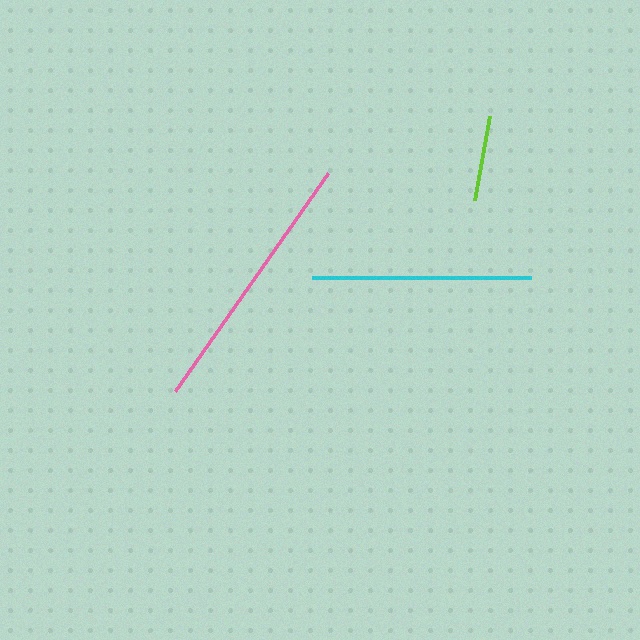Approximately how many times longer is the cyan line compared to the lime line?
The cyan line is approximately 2.6 times the length of the lime line.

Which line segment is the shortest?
The lime line is the shortest at approximately 85 pixels.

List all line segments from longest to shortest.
From longest to shortest: pink, cyan, lime.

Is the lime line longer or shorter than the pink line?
The pink line is longer than the lime line.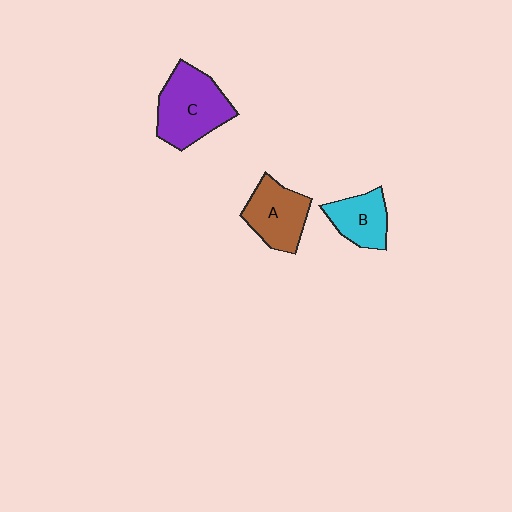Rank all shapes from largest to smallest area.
From largest to smallest: C (purple), A (brown), B (cyan).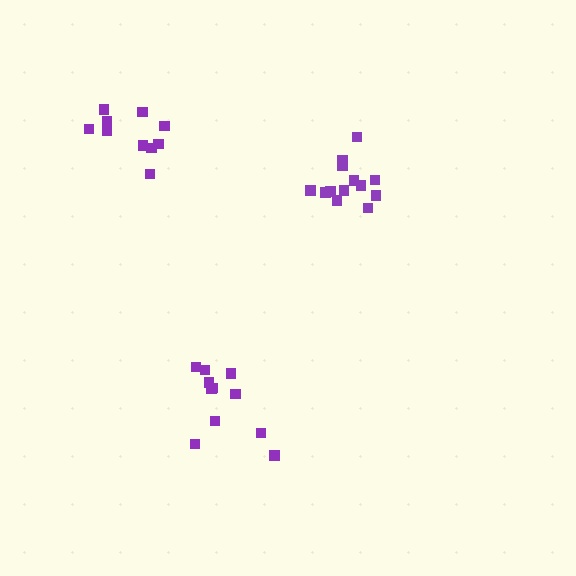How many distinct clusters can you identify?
There are 3 distinct clusters.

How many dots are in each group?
Group 1: 13 dots, Group 2: 10 dots, Group 3: 11 dots (34 total).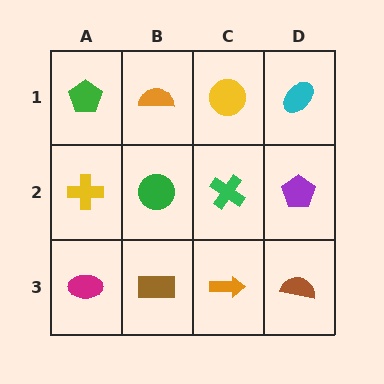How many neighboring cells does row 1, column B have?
3.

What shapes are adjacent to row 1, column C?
A green cross (row 2, column C), an orange semicircle (row 1, column B), a cyan ellipse (row 1, column D).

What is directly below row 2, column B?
A brown rectangle.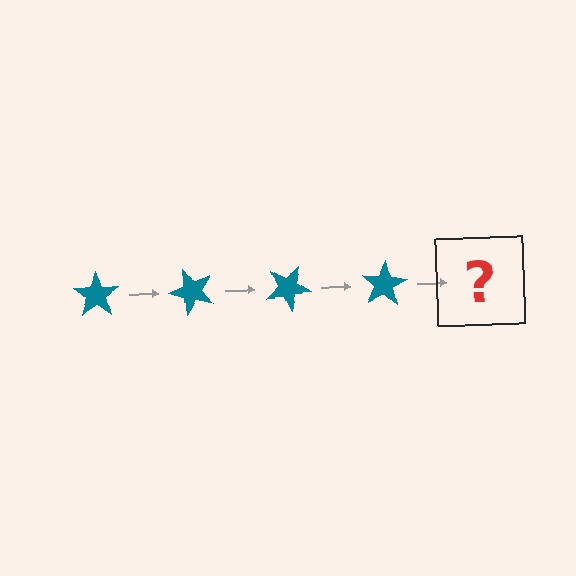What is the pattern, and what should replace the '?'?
The pattern is that the star rotates 50 degrees each step. The '?' should be a teal star rotated 200 degrees.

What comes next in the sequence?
The next element should be a teal star rotated 200 degrees.